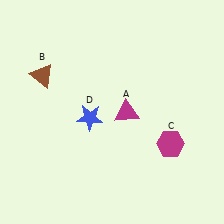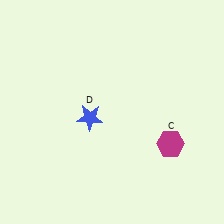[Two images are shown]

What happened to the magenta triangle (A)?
The magenta triangle (A) was removed in Image 2. It was in the bottom-right area of Image 1.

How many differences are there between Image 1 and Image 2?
There are 2 differences between the two images.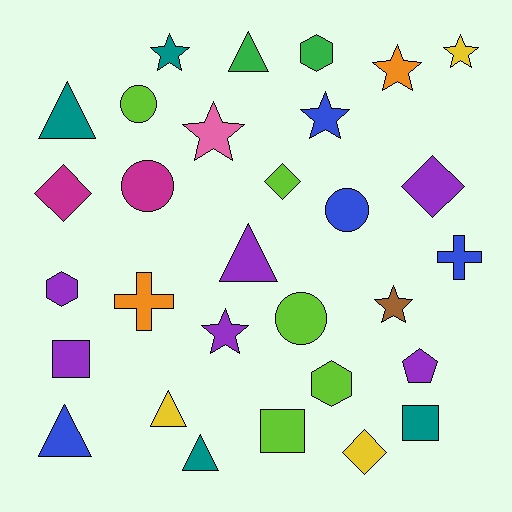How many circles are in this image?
There are 4 circles.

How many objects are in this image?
There are 30 objects.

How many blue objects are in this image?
There are 4 blue objects.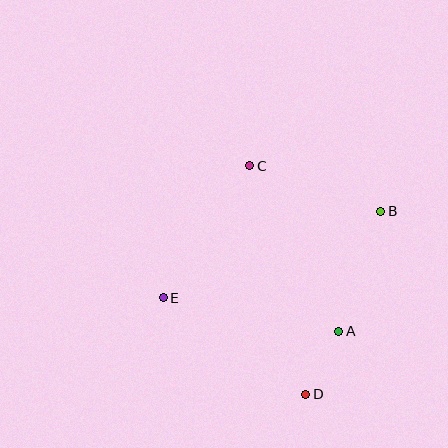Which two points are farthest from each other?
Points C and D are farthest from each other.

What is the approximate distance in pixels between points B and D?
The distance between B and D is approximately 198 pixels.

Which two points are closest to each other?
Points A and D are closest to each other.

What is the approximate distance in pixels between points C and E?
The distance between C and E is approximately 158 pixels.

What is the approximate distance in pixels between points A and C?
The distance between A and C is approximately 188 pixels.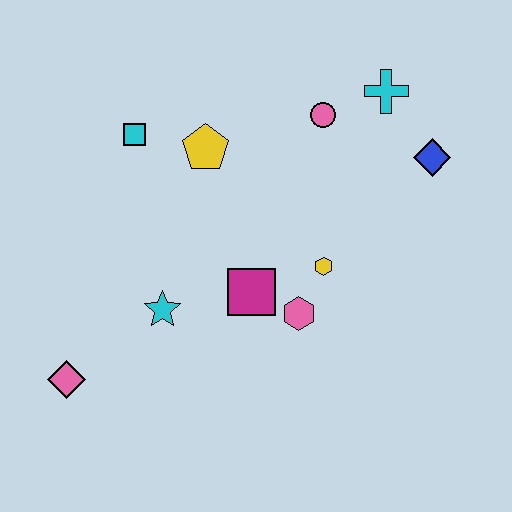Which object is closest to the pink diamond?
The cyan star is closest to the pink diamond.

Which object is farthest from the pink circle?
The pink diamond is farthest from the pink circle.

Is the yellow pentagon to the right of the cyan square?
Yes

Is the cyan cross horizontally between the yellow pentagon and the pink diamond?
No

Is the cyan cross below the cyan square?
No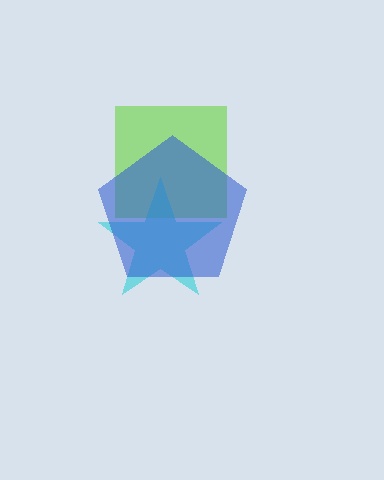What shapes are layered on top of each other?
The layered shapes are: a lime square, a cyan star, a blue pentagon.